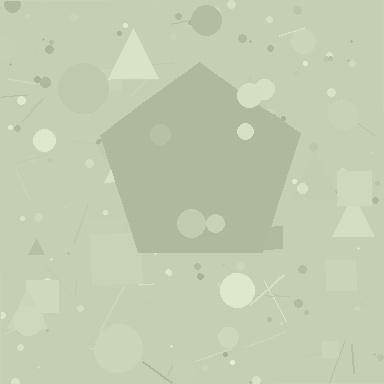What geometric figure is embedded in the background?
A pentagon is embedded in the background.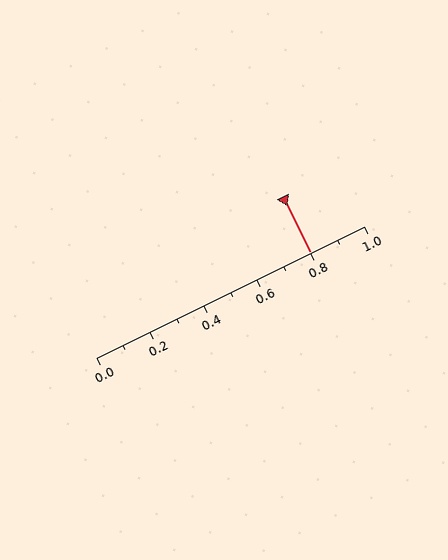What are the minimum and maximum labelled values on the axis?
The axis runs from 0.0 to 1.0.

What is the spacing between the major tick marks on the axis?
The major ticks are spaced 0.2 apart.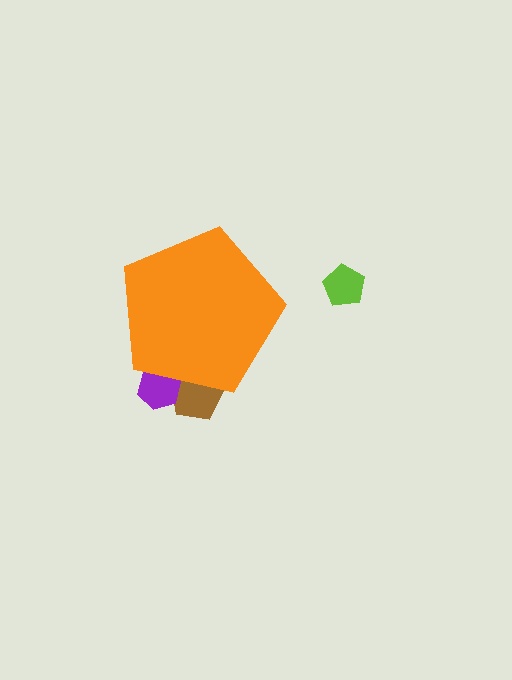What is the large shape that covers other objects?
An orange pentagon.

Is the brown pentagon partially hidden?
Yes, the brown pentagon is partially hidden behind the orange pentagon.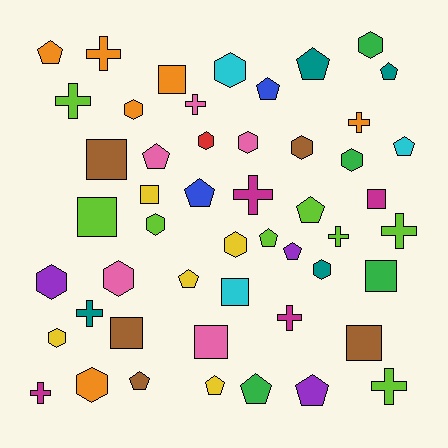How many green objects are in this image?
There are 4 green objects.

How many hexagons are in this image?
There are 14 hexagons.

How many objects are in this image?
There are 50 objects.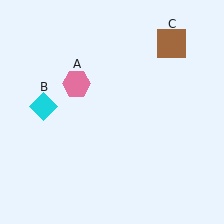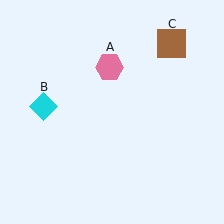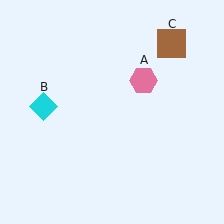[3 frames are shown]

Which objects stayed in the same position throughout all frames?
Cyan diamond (object B) and brown square (object C) remained stationary.